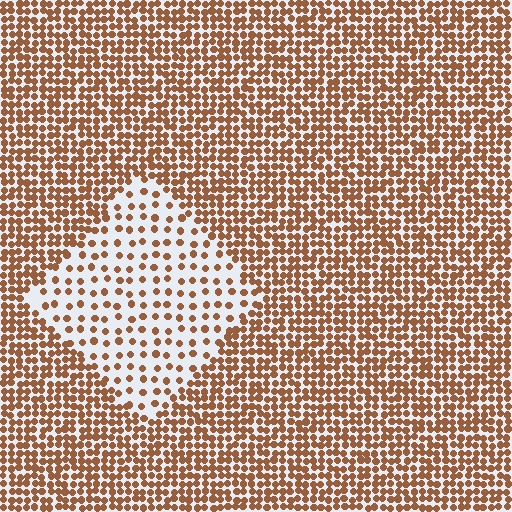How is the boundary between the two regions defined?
The boundary is defined by a change in element density (approximately 2.6x ratio). All elements are the same color, size, and shape.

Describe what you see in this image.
The image contains small brown elements arranged at two different densities. A diamond-shaped region is visible where the elements are less densely packed than the surrounding area.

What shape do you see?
I see a diamond.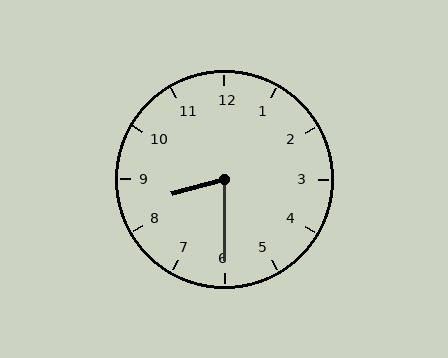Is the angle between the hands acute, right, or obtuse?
It is acute.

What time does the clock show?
8:30.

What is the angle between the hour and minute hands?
Approximately 75 degrees.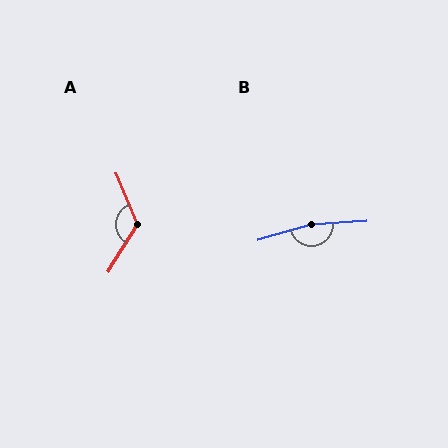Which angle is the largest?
B, at approximately 167 degrees.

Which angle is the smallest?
A, at approximately 125 degrees.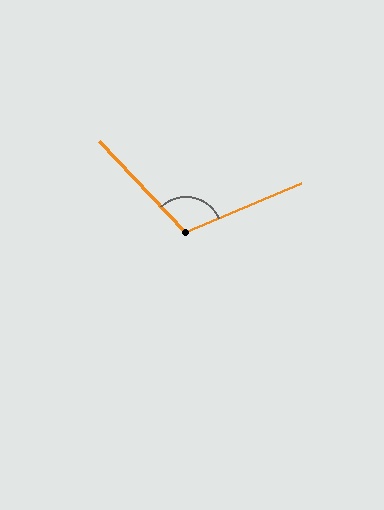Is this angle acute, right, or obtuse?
It is obtuse.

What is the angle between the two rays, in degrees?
Approximately 110 degrees.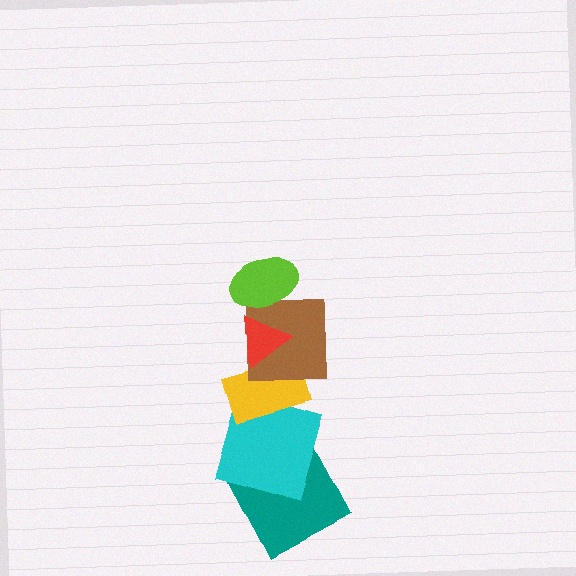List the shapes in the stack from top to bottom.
From top to bottom: the lime ellipse, the red triangle, the brown square, the yellow rectangle, the cyan square, the teal square.